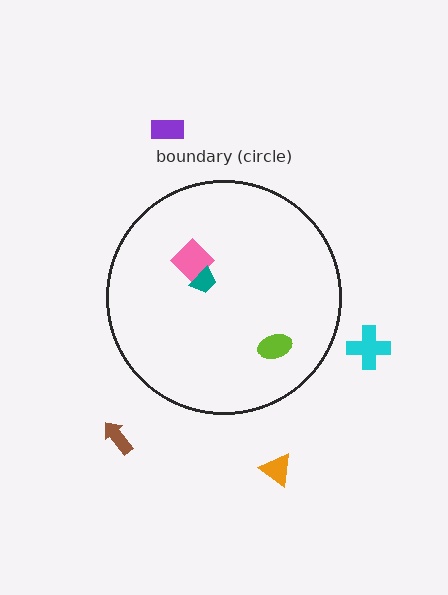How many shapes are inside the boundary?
3 inside, 4 outside.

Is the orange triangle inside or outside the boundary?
Outside.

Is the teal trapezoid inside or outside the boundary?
Inside.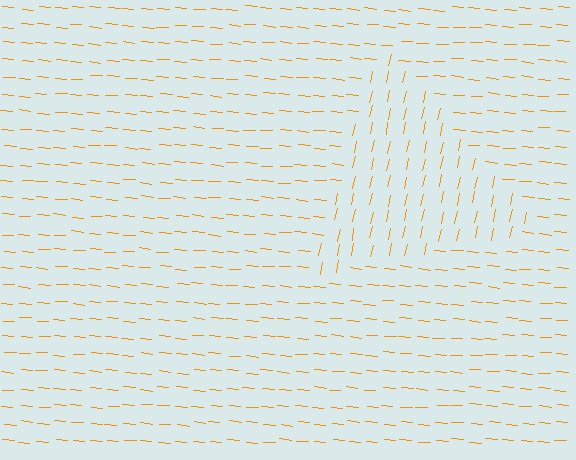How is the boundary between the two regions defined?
The boundary is defined purely by a change in line orientation (approximately 82 degrees difference). All lines are the same color and thickness.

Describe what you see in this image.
The image is filled with small orange line segments. A triangle region in the image has lines oriented differently from the surrounding lines, creating a visible texture boundary.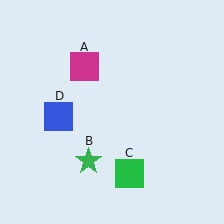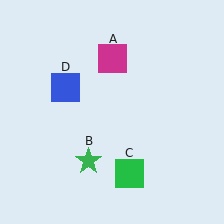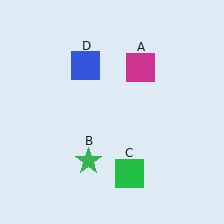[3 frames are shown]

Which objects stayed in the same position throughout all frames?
Green star (object B) and green square (object C) remained stationary.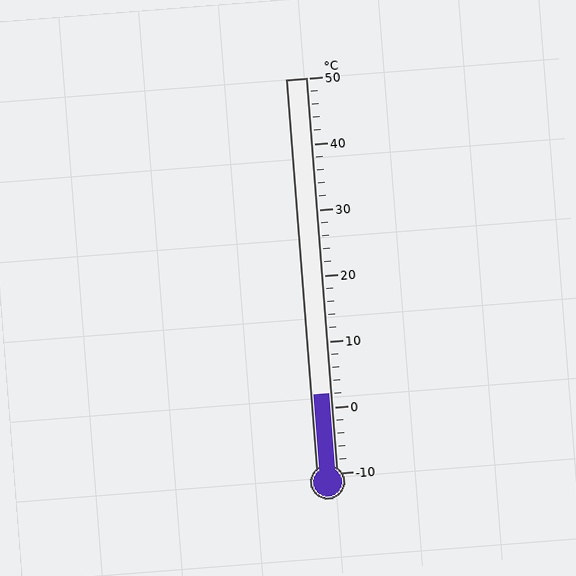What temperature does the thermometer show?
The thermometer shows approximately 2°C.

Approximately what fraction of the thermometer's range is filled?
The thermometer is filled to approximately 20% of its range.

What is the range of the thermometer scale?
The thermometer scale ranges from -10°C to 50°C.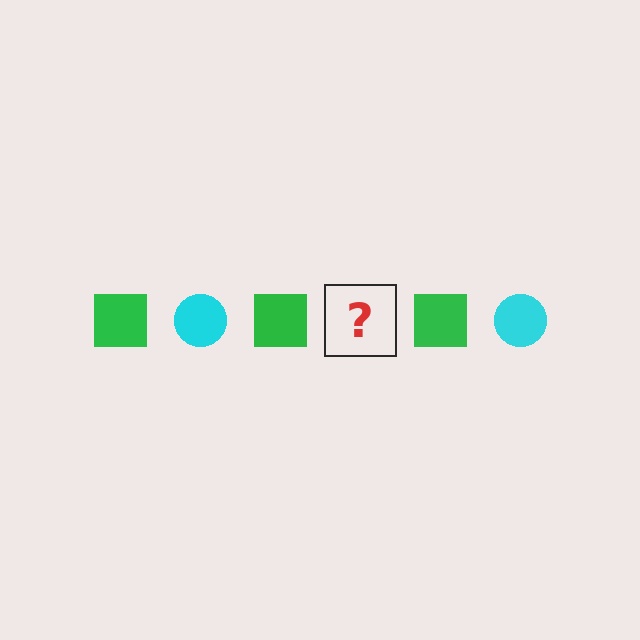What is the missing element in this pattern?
The missing element is a cyan circle.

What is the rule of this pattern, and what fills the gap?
The rule is that the pattern alternates between green square and cyan circle. The gap should be filled with a cyan circle.